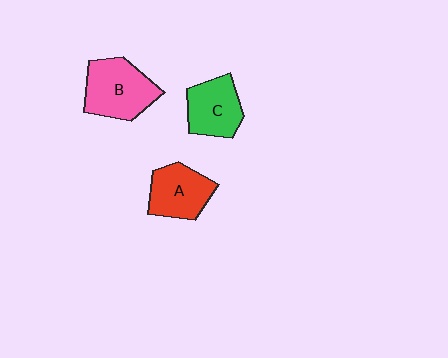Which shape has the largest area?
Shape B (pink).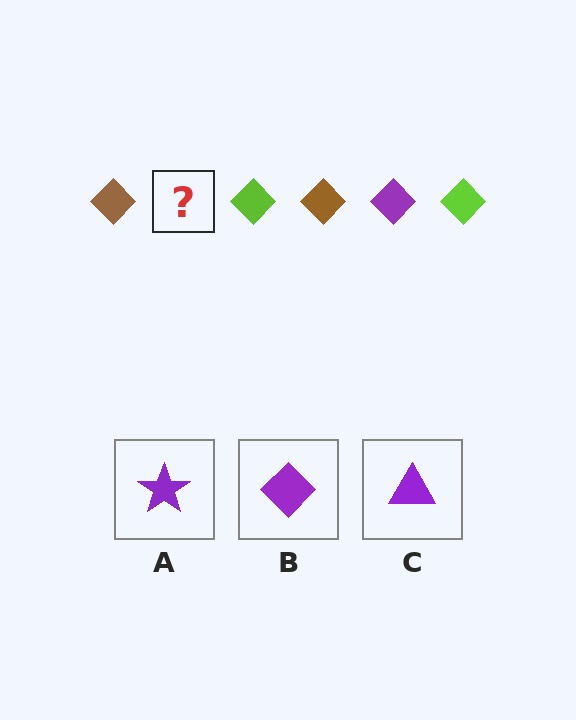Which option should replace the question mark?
Option B.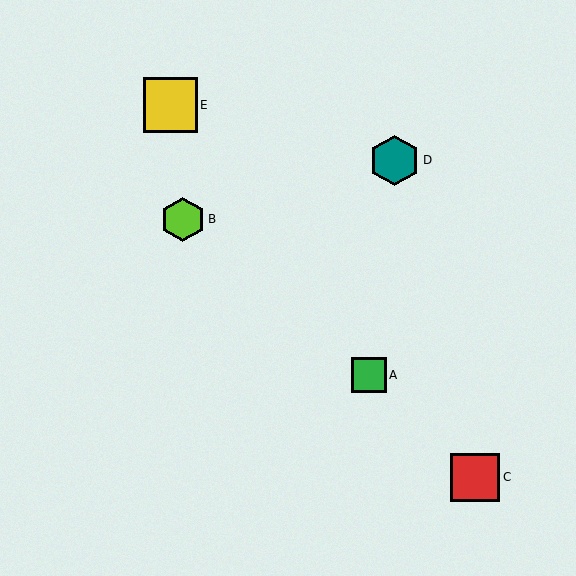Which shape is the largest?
The yellow square (labeled E) is the largest.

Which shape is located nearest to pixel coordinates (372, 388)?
The green square (labeled A) at (369, 375) is nearest to that location.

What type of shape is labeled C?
Shape C is a red square.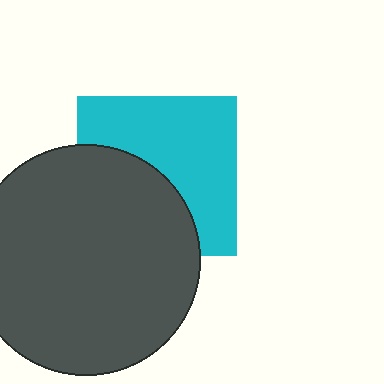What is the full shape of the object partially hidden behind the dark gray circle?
The partially hidden object is a cyan square.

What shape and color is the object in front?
The object in front is a dark gray circle.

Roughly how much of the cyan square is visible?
About half of it is visible (roughly 57%).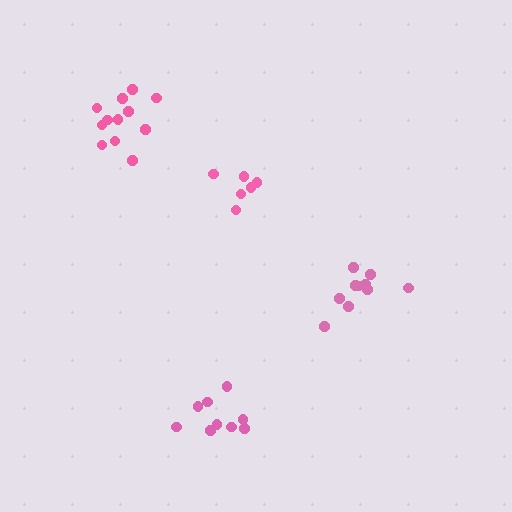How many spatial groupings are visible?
There are 4 spatial groupings.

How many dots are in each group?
Group 1: 6 dots, Group 2: 10 dots, Group 3: 12 dots, Group 4: 9 dots (37 total).